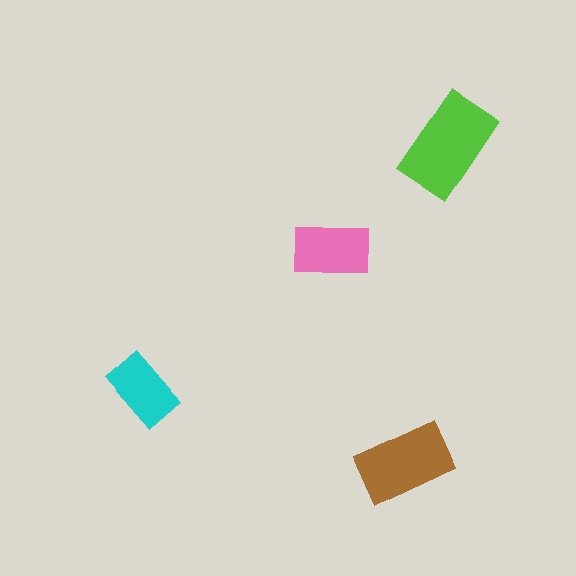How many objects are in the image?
There are 4 objects in the image.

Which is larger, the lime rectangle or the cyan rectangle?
The lime one.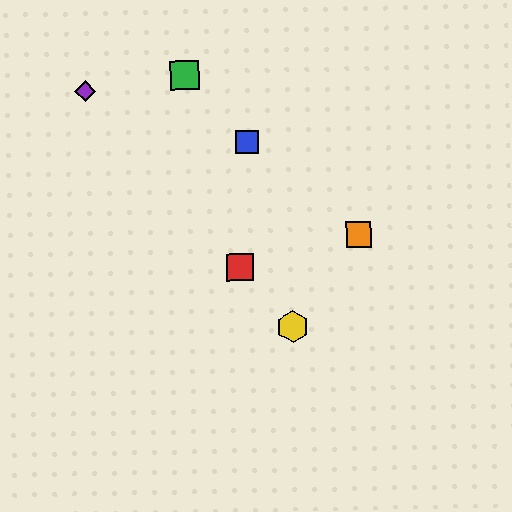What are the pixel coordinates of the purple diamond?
The purple diamond is at (85, 91).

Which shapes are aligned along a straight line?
The red square, the yellow hexagon, the purple diamond are aligned along a straight line.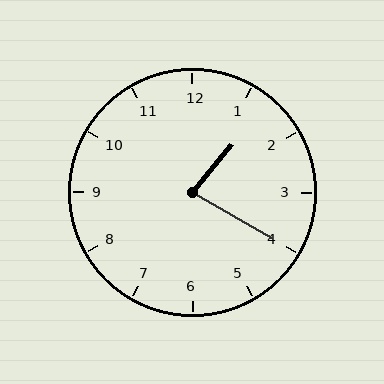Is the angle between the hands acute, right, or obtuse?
It is acute.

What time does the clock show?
1:20.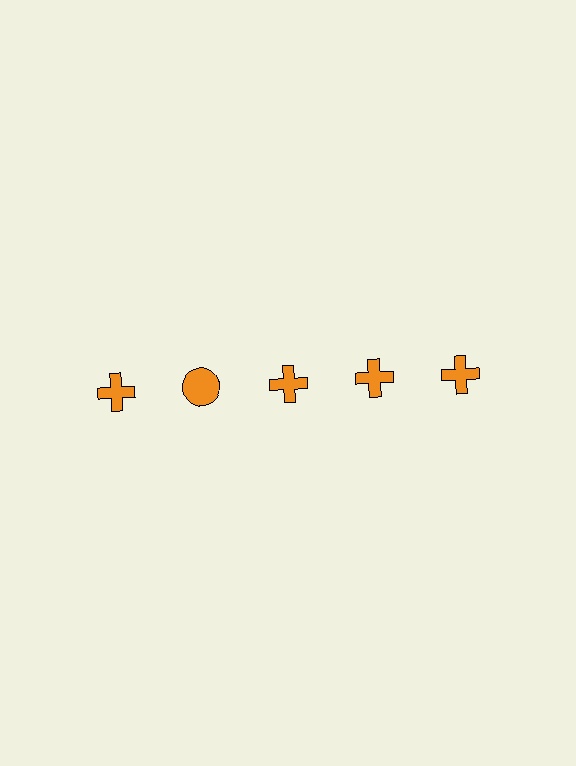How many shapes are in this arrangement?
There are 5 shapes arranged in a grid pattern.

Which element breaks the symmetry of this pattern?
The orange circle in the top row, second from left column breaks the symmetry. All other shapes are orange crosses.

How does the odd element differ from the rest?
It has a different shape: circle instead of cross.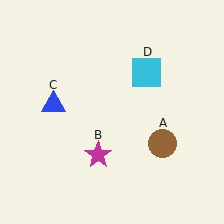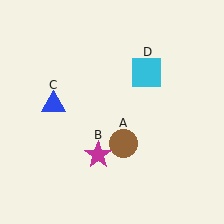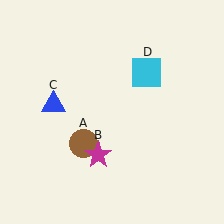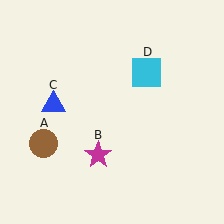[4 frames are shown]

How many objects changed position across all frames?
1 object changed position: brown circle (object A).